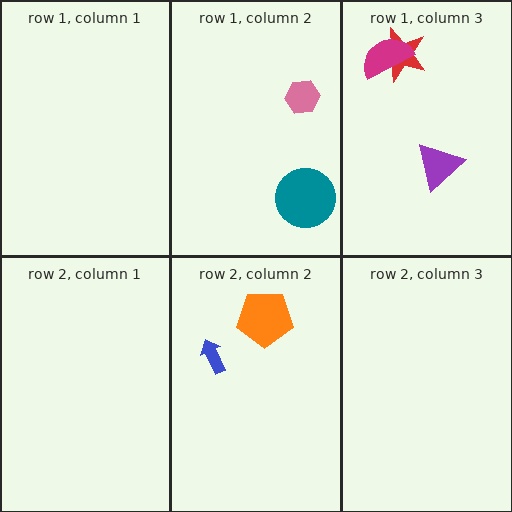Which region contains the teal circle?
The row 1, column 2 region.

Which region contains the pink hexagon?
The row 1, column 2 region.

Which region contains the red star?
The row 1, column 3 region.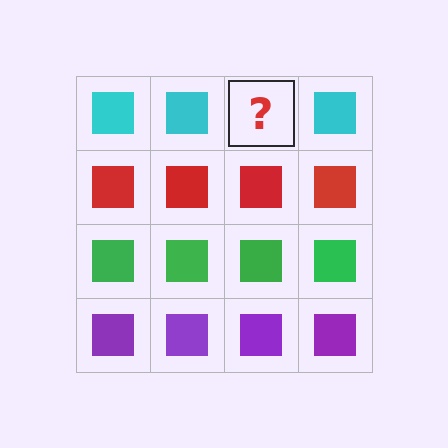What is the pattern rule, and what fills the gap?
The rule is that each row has a consistent color. The gap should be filled with a cyan square.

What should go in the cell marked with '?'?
The missing cell should contain a cyan square.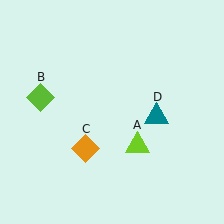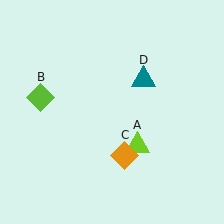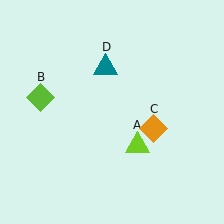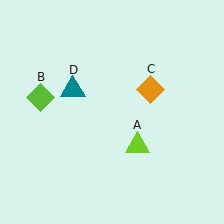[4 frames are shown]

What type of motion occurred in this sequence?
The orange diamond (object C), teal triangle (object D) rotated counterclockwise around the center of the scene.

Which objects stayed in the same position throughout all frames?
Lime triangle (object A) and lime diamond (object B) remained stationary.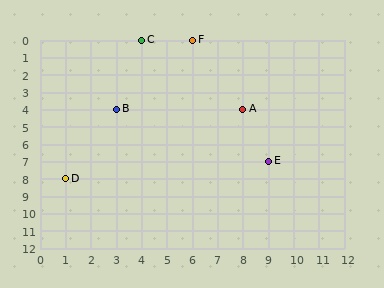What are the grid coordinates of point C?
Point C is at grid coordinates (4, 0).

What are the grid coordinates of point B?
Point B is at grid coordinates (3, 4).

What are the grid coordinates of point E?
Point E is at grid coordinates (9, 7).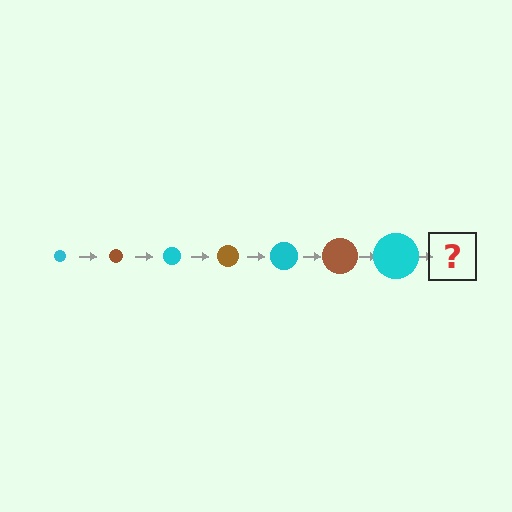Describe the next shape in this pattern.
It should be a brown circle, larger than the previous one.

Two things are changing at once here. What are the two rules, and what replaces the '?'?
The two rules are that the circle grows larger each step and the color cycles through cyan and brown. The '?' should be a brown circle, larger than the previous one.